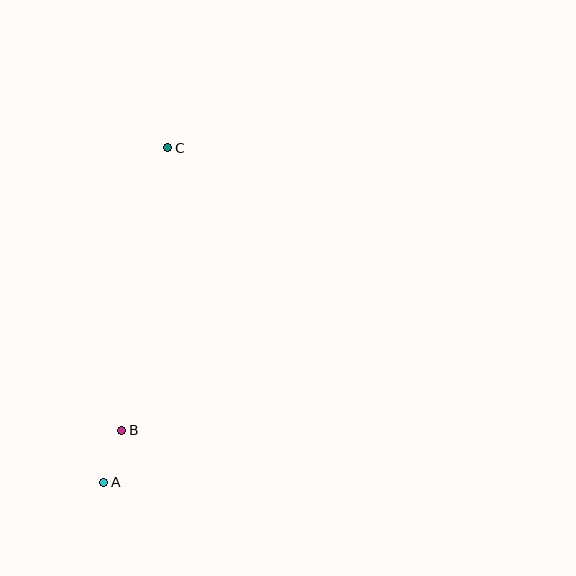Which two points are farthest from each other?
Points A and C are farthest from each other.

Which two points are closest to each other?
Points A and B are closest to each other.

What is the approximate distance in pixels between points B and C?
The distance between B and C is approximately 286 pixels.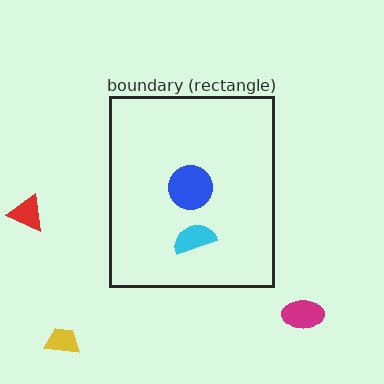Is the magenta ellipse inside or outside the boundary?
Outside.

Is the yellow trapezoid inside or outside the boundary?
Outside.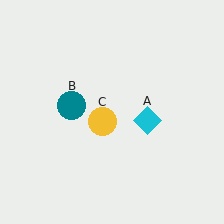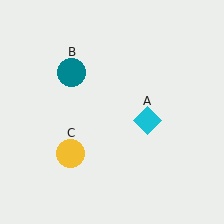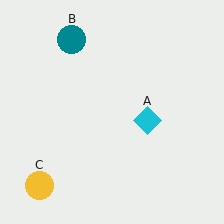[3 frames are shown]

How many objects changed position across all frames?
2 objects changed position: teal circle (object B), yellow circle (object C).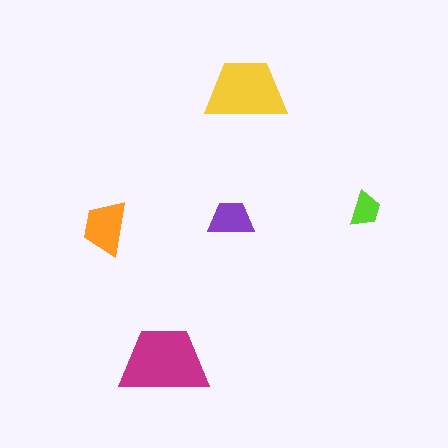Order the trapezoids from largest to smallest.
the magenta one, the yellow one, the orange one, the purple one, the lime one.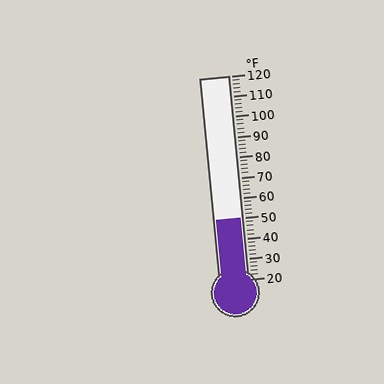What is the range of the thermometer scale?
The thermometer scale ranges from 20°F to 120°F.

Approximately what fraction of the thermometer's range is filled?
The thermometer is filled to approximately 30% of its range.